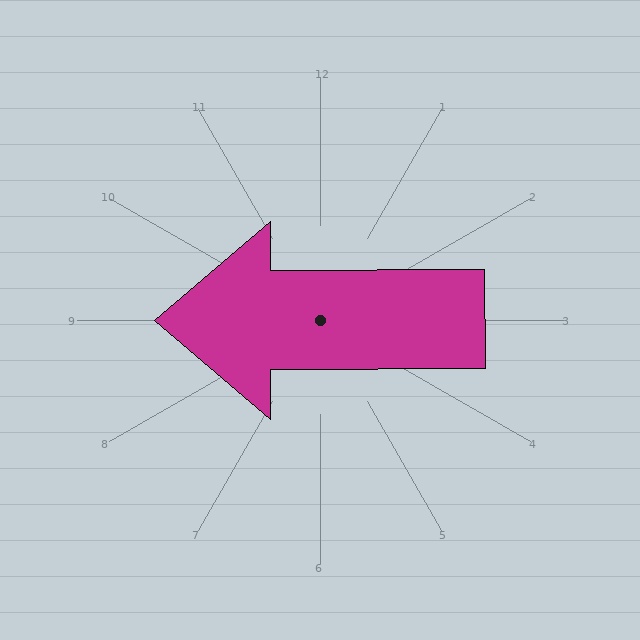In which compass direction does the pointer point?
West.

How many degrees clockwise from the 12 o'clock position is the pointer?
Approximately 270 degrees.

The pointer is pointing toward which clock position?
Roughly 9 o'clock.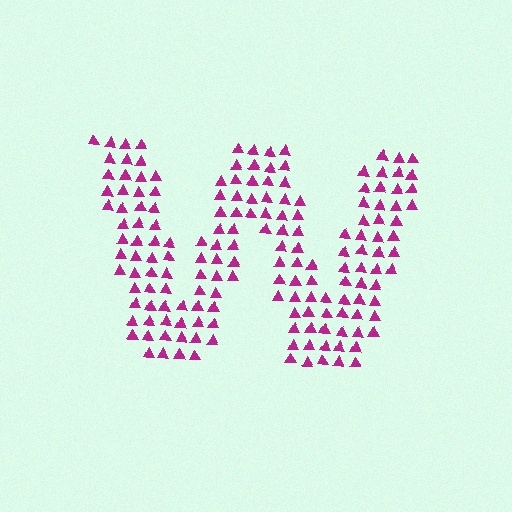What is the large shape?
The large shape is the letter W.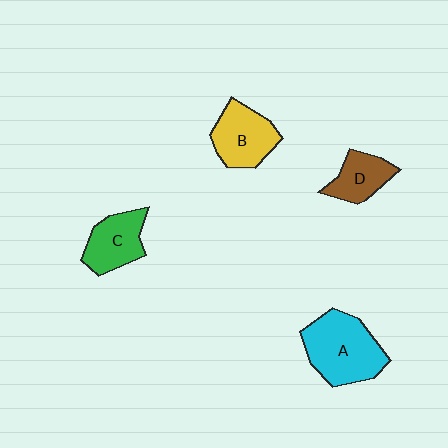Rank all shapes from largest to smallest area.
From largest to smallest: A (cyan), B (yellow), C (green), D (brown).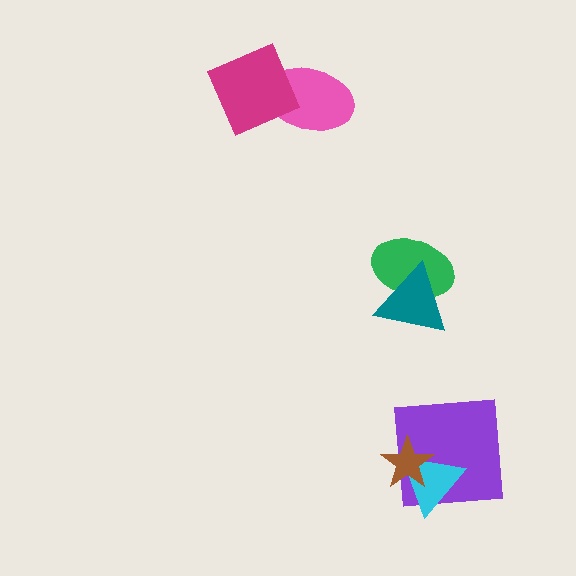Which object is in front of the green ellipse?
The teal triangle is in front of the green ellipse.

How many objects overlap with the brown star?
2 objects overlap with the brown star.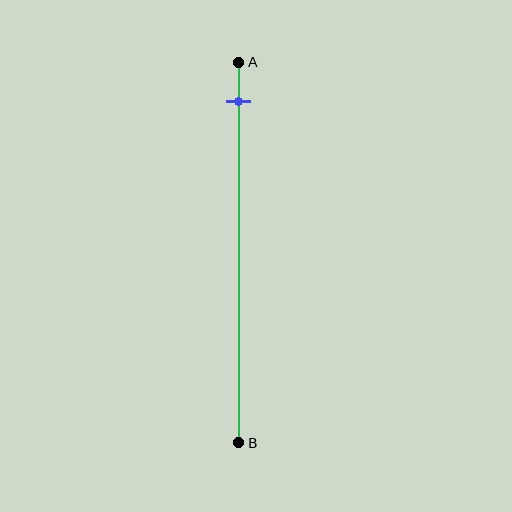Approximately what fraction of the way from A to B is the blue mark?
The blue mark is approximately 10% of the way from A to B.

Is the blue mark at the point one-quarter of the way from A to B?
No, the mark is at about 10% from A, not at the 25% one-quarter point.